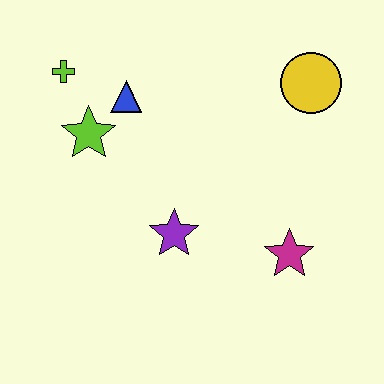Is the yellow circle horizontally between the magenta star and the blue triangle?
No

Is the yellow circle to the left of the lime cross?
No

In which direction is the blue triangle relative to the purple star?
The blue triangle is above the purple star.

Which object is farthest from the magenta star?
The lime cross is farthest from the magenta star.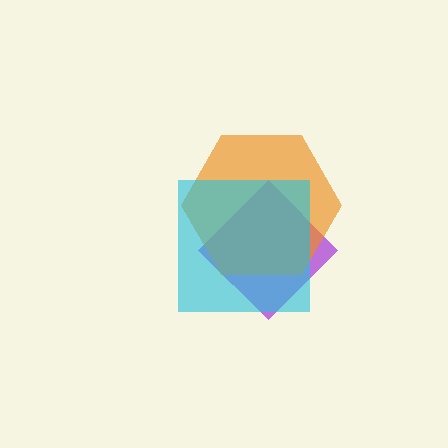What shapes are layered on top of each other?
The layered shapes are: a purple diamond, an orange hexagon, a cyan square.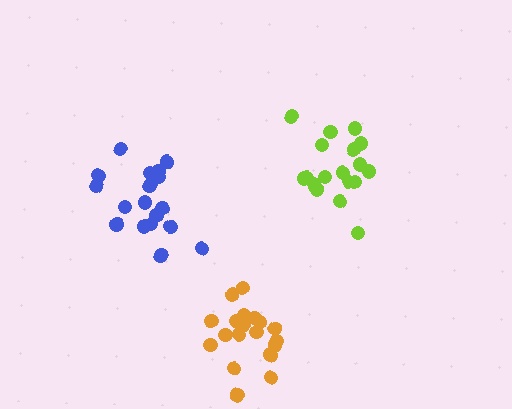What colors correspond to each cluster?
The clusters are colored: orange, lime, blue.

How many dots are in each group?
Group 1: 19 dots, Group 2: 18 dots, Group 3: 18 dots (55 total).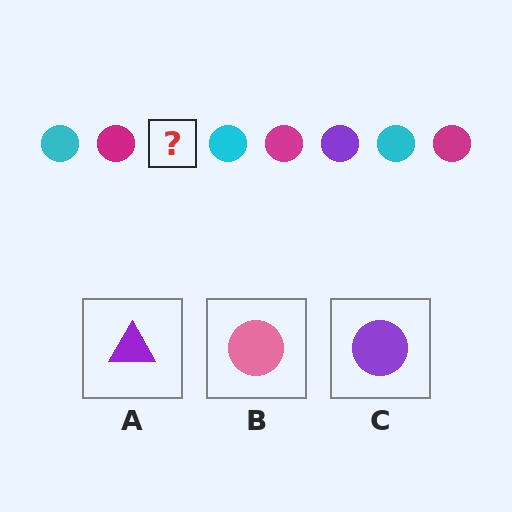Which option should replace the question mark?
Option C.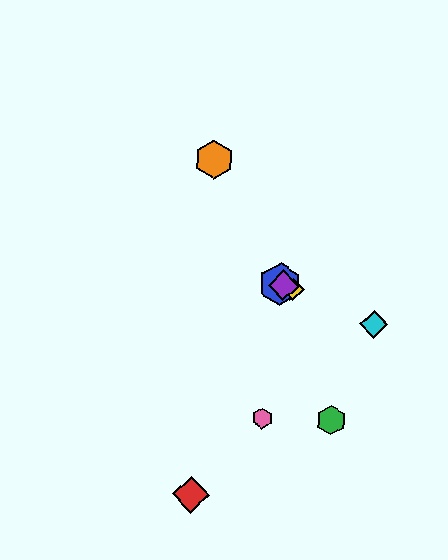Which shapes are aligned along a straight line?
The blue hexagon, the yellow diamond, the purple diamond, the cyan diamond are aligned along a straight line.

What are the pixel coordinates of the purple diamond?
The purple diamond is at (284, 286).